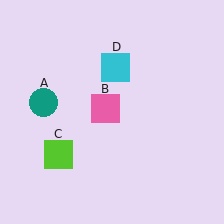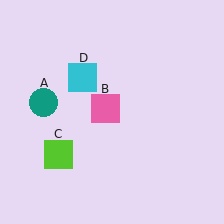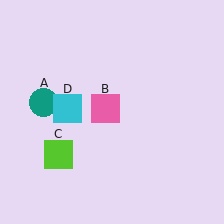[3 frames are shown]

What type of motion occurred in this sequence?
The cyan square (object D) rotated counterclockwise around the center of the scene.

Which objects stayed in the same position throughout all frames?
Teal circle (object A) and pink square (object B) and lime square (object C) remained stationary.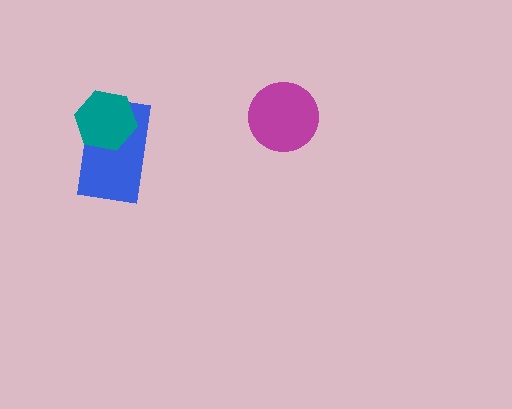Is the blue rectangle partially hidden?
Yes, it is partially covered by another shape.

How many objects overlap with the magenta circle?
0 objects overlap with the magenta circle.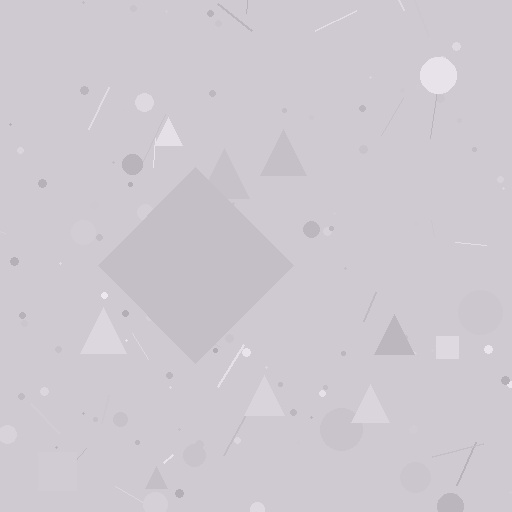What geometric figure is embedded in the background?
A diamond is embedded in the background.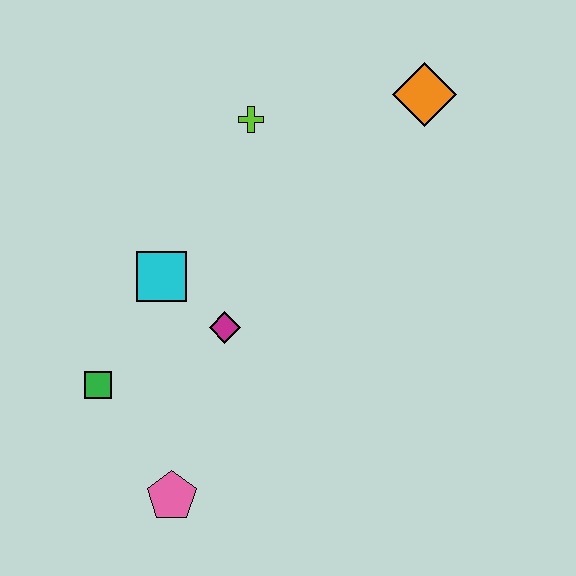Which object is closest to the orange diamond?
The lime cross is closest to the orange diamond.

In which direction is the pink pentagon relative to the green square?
The pink pentagon is below the green square.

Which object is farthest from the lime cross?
The pink pentagon is farthest from the lime cross.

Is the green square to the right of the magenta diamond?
No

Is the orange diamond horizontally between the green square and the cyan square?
No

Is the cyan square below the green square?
No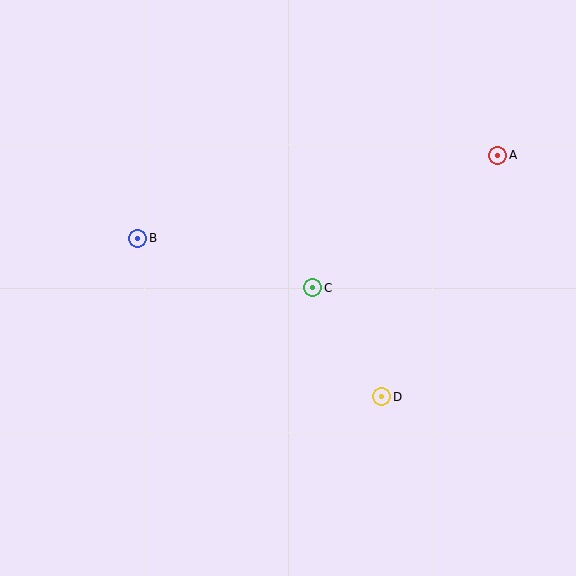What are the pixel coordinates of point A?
Point A is at (498, 155).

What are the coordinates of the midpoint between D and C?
The midpoint between D and C is at (347, 342).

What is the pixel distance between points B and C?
The distance between B and C is 182 pixels.